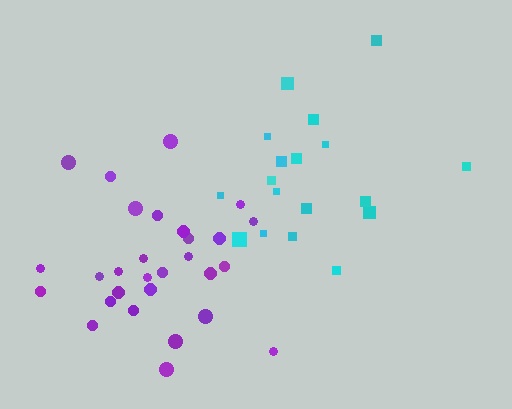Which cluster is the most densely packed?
Purple.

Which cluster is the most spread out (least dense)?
Cyan.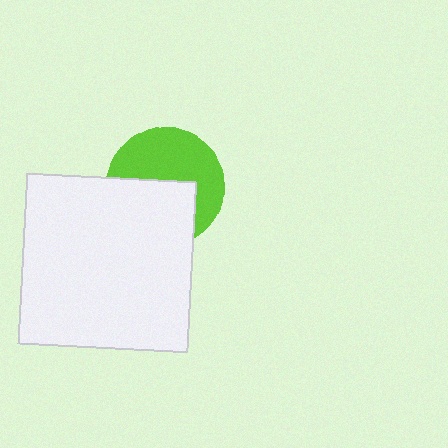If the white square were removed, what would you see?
You would see the complete lime circle.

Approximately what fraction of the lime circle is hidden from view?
Roughly 46% of the lime circle is hidden behind the white square.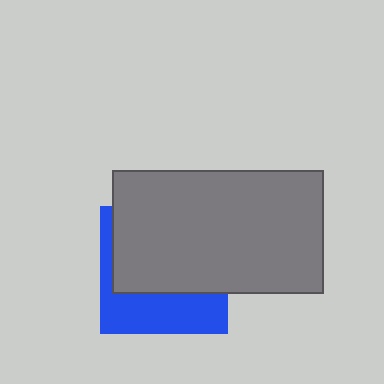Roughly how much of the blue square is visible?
A small part of it is visible (roughly 38%).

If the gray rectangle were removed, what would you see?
You would see the complete blue square.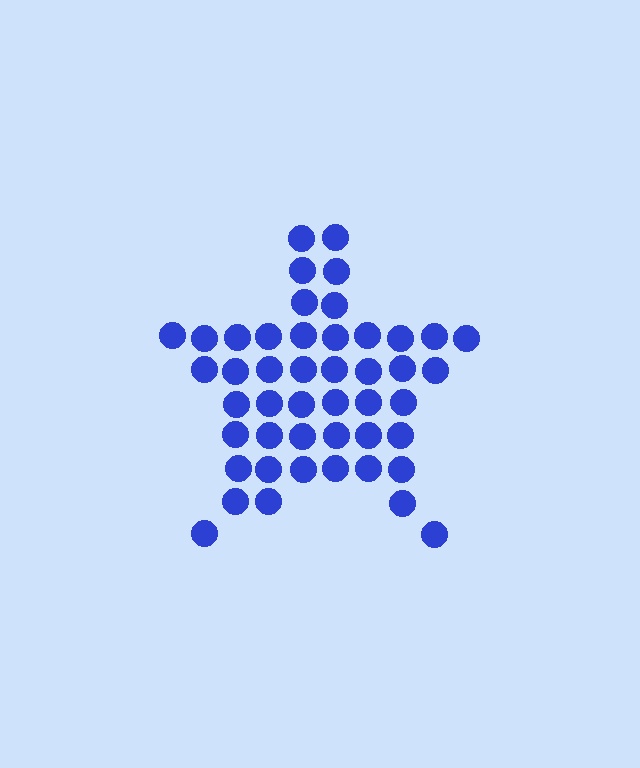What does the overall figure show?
The overall figure shows a star.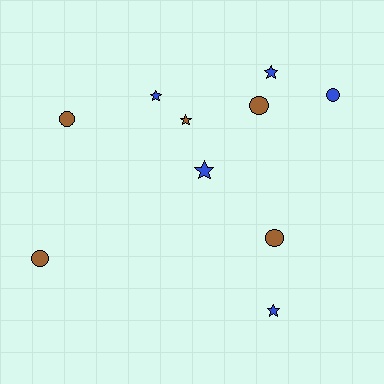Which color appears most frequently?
Brown, with 5 objects.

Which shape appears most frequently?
Circle, with 5 objects.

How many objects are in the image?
There are 10 objects.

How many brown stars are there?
There is 1 brown star.